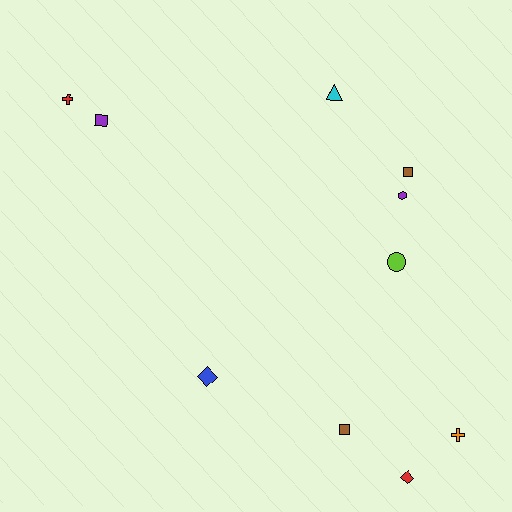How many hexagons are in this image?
There is 1 hexagon.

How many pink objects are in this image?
There are no pink objects.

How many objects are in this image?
There are 10 objects.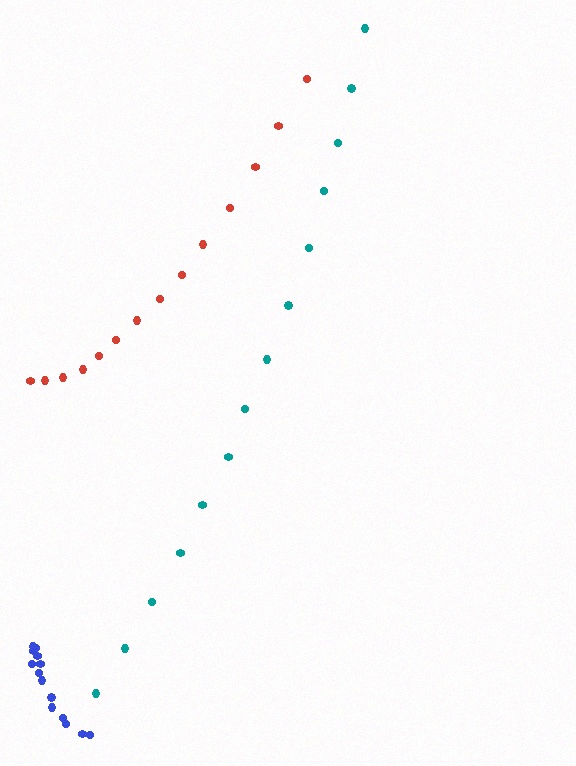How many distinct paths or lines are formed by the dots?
There are 3 distinct paths.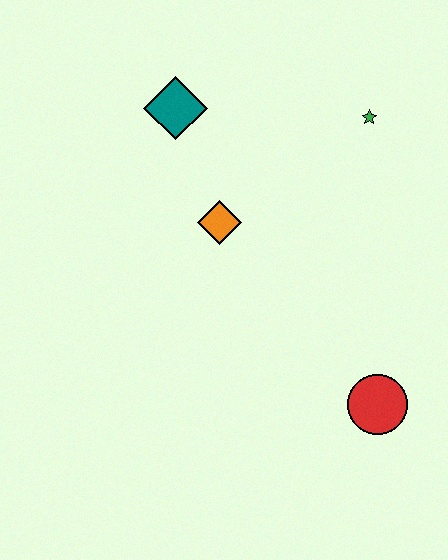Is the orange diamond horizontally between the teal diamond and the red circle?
Yes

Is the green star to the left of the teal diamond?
No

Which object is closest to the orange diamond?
The teal diamond is closest to the orange diamond.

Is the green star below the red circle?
No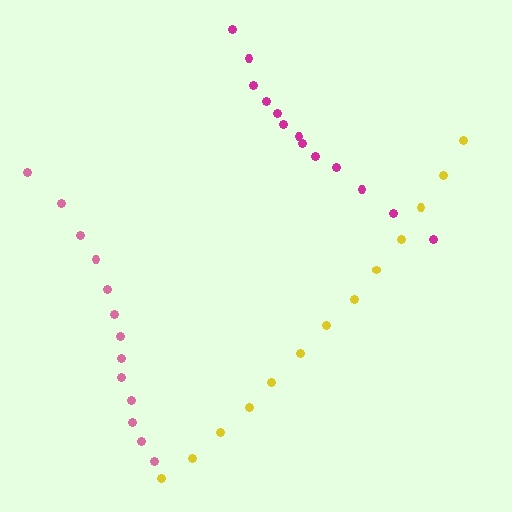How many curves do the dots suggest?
There are 3 distinct paths.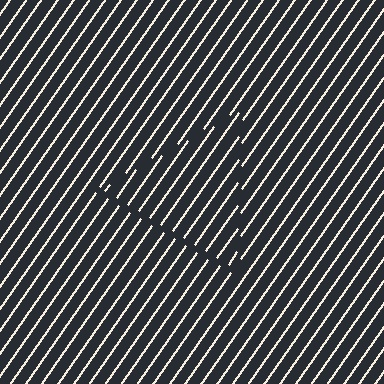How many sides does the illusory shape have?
3 sides — the line-ends trace a triangle.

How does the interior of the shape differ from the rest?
The interior of the shape contains the same grating, shifted by half a period — the contour is defined by the phase discontinuity where line-ends from the inner and outer gratings abut.